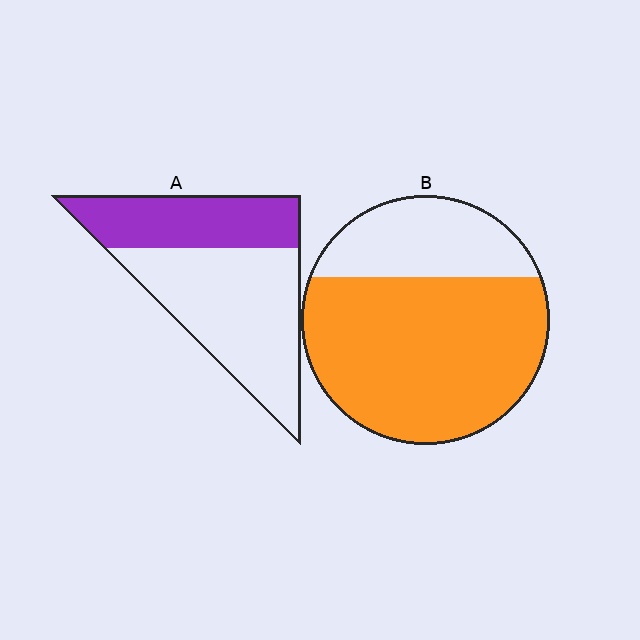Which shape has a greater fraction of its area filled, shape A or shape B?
Shape B.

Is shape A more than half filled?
No.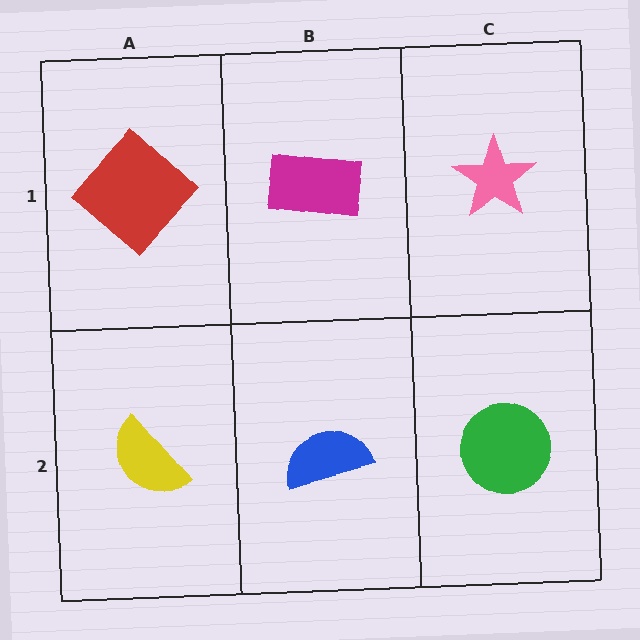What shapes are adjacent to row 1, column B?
A blue semicircle (row 2, column B), a red diamond (row 1, column A), a pink star (row 1, column C).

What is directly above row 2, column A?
A red diamond.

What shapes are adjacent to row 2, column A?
A red diamond (row 1, column A), a blue semicircle (row 2, column B).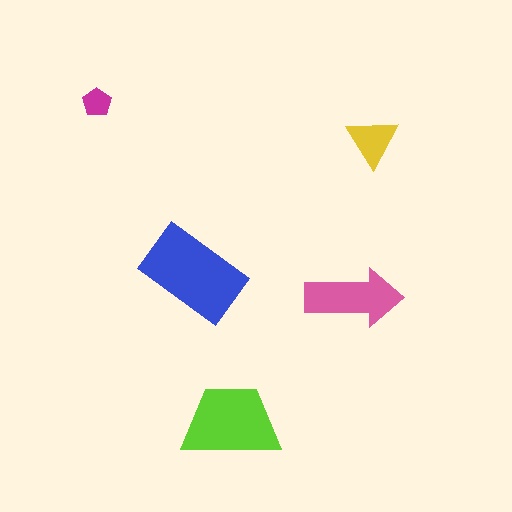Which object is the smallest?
The magenta pentagon.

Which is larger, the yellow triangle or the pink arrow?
The pink arrow.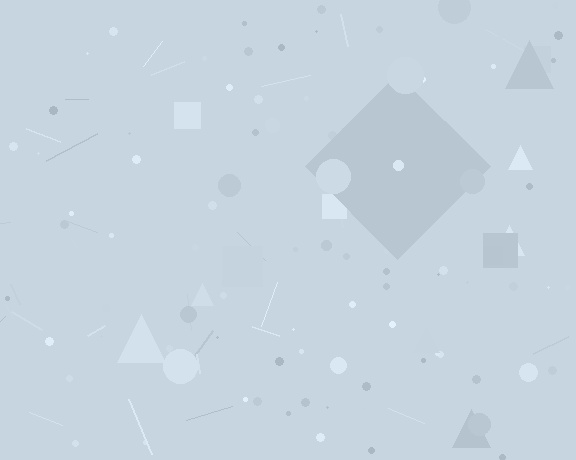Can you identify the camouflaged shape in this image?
The camouflaged shape is a diamond.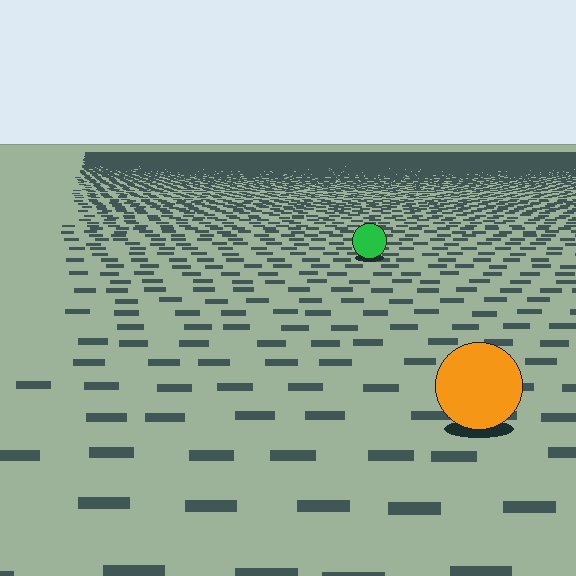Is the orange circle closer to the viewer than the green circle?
Yes. The orange circle is closer — you can tell from the texture gradient: the ground texture is coarser near it.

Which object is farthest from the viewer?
The green circle is farthest from the viewer. It appears smaller and the ground texture around it is denser.